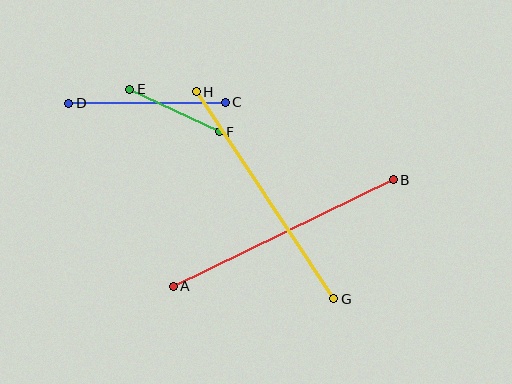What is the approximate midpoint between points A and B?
The midpoint is at approximately (283, 233) pixels.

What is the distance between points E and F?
The distance is approximately 99 pixels.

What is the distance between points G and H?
The distance is approximately 249 pixels.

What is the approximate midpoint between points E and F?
The midpoint is at approximately (175, 111) pixels.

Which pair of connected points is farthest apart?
Points G and H are farthest apart.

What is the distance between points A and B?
The distance is approximately 245 pixels.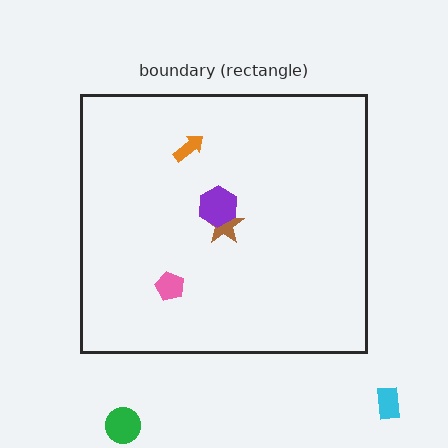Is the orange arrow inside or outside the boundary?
Inside.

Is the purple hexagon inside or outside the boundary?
Inside.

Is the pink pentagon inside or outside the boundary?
Inside.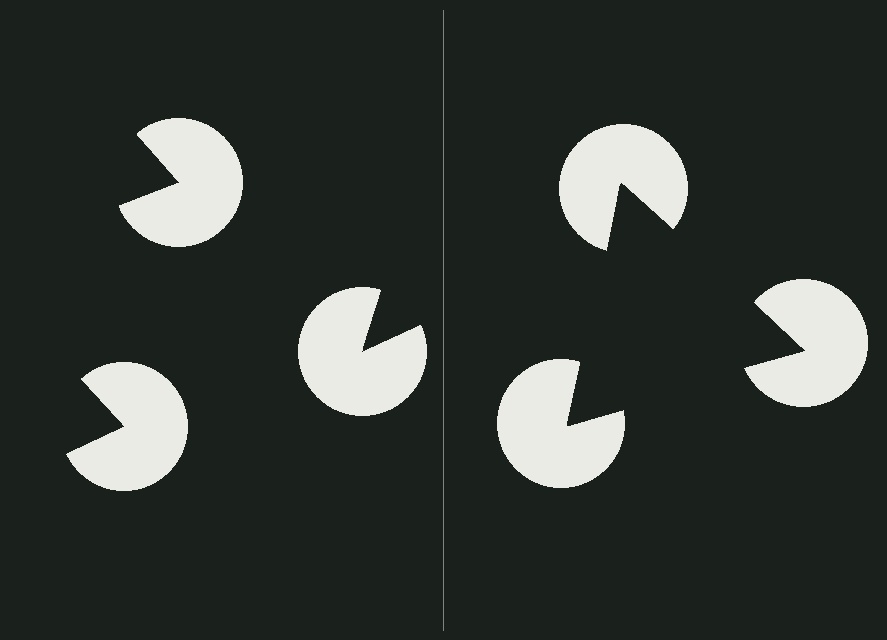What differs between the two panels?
The pac-man discs are positioned identically on both sides; only the wedge orientations differ. On the right they align to a triangle; on the left they are misaligned.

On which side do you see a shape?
An illusory triangle appears on the right side. On the left side the wedge cuts are rotated, so no coherent shape forms.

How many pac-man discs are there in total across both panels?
6 — 3 on each side.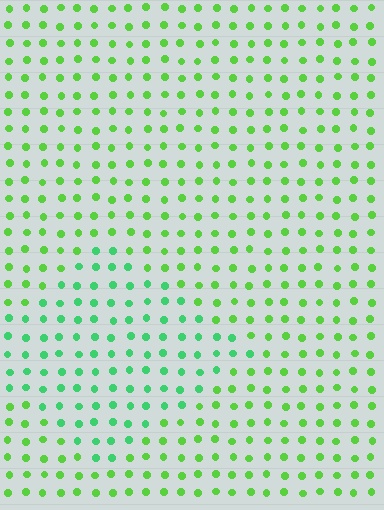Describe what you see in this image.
The image is filled with small lime elements in a uniform arrangement. A diamond-shaped region is visible where the elements are tinted to a slightly different hue, forming a subtle color boundary.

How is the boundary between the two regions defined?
The boundary is defined purely by a slight shift in hue (about 32 degrees). Spacing, size, and orientation are identical on both sides.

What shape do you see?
I see a diamond.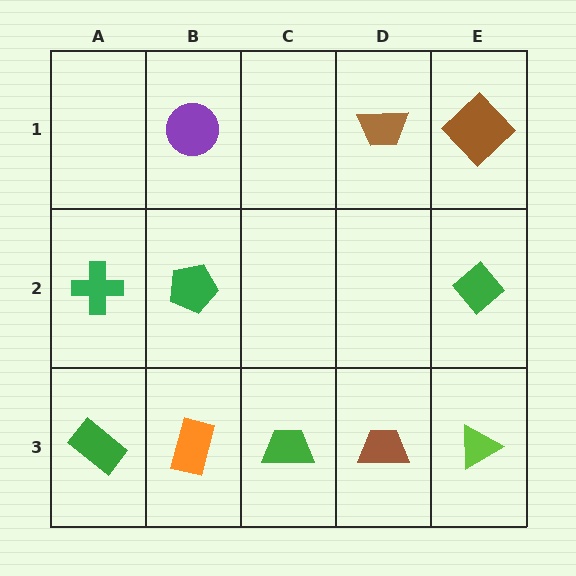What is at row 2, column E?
A green diamond.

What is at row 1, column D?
A brown trapezoid.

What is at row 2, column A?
A green cross.